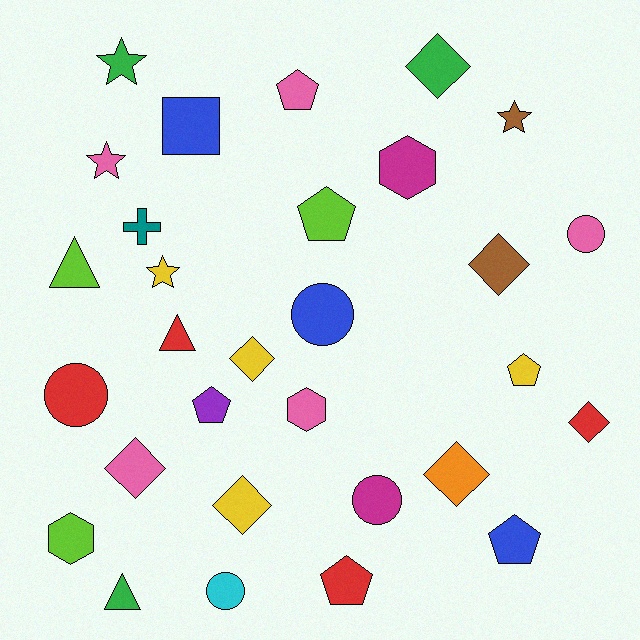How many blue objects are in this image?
There are 3 blue objects.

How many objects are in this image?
There are 30 objects.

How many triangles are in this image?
There are 3 triangles.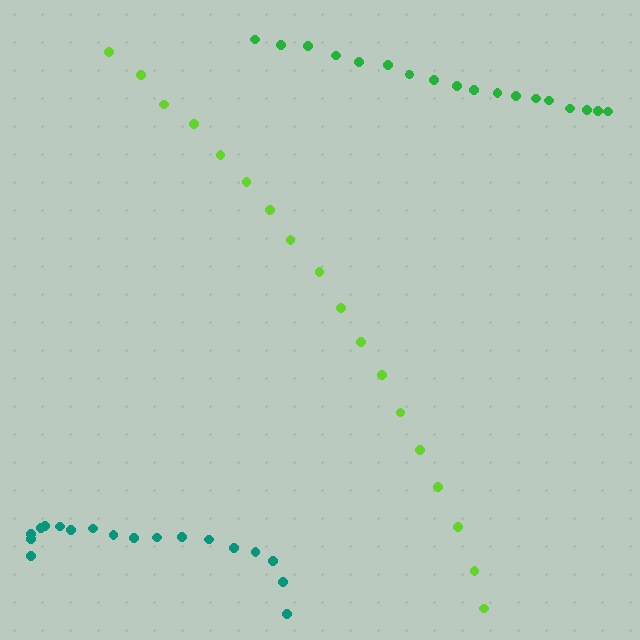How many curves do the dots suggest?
There are 3 distinct paths.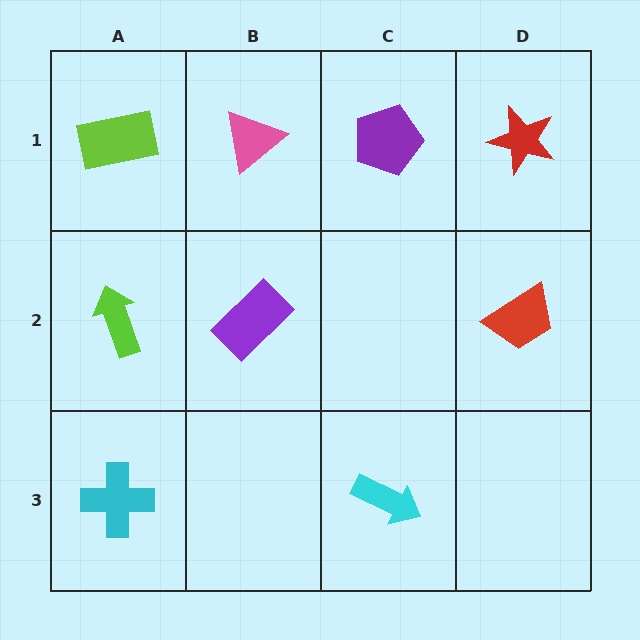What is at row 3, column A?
A cyan cross.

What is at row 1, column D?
A red star.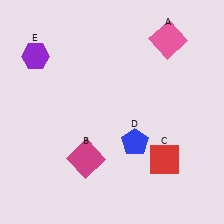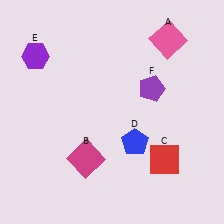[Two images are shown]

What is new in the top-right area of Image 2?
A purple pentagon (F) was added in the top-right area of Image 2.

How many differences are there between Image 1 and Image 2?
There is 1 difference between the two images.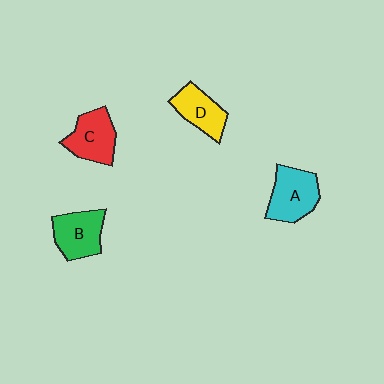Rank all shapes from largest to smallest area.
From largest to smallest: A (cyan), B (green), C (red), D (yellow).